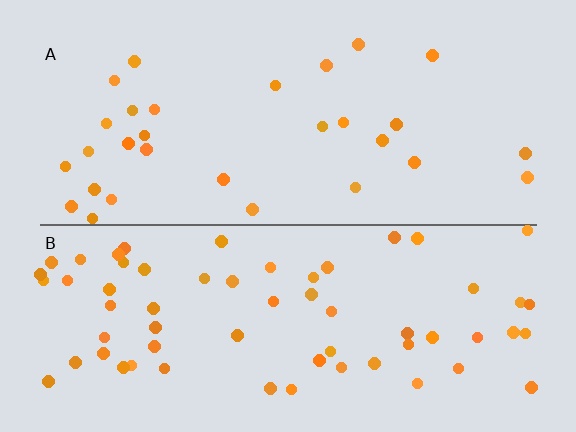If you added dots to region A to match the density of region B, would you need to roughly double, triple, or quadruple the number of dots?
Approximately double.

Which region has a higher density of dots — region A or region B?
B (the bottom).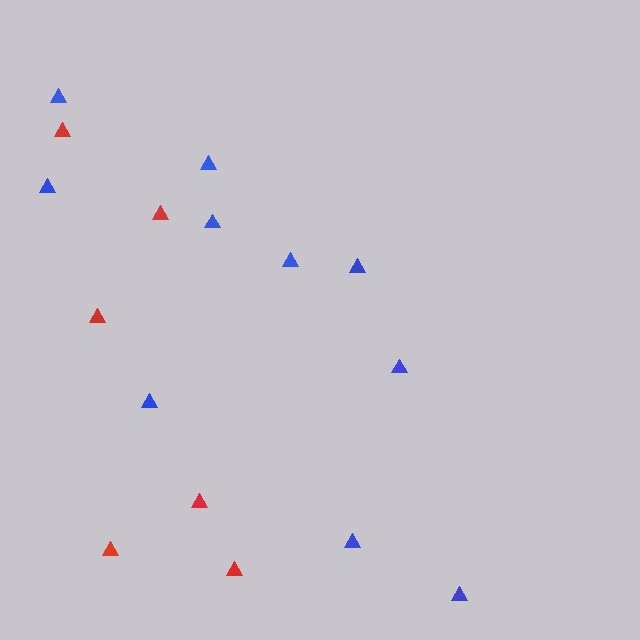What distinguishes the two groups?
There are 2 groups: one group of red triangles (6) and one group of blue triangles (10).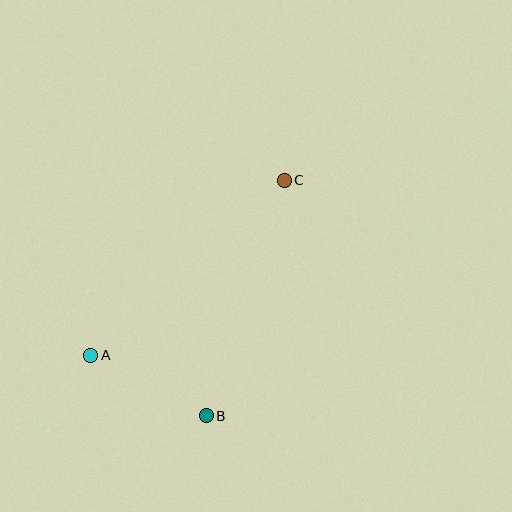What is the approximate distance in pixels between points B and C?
The distance between B and C is approximately 248 pixels.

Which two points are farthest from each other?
Points A and C are farthest from each other.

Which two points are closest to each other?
Points A and B are closest to each other.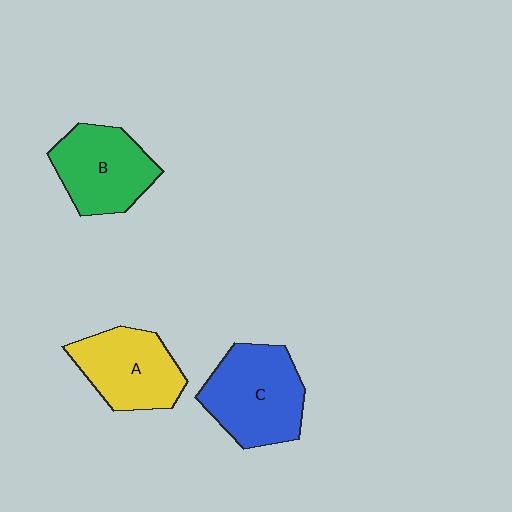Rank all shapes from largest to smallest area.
From largest to smallest: C (blue), A (yellow), B (green).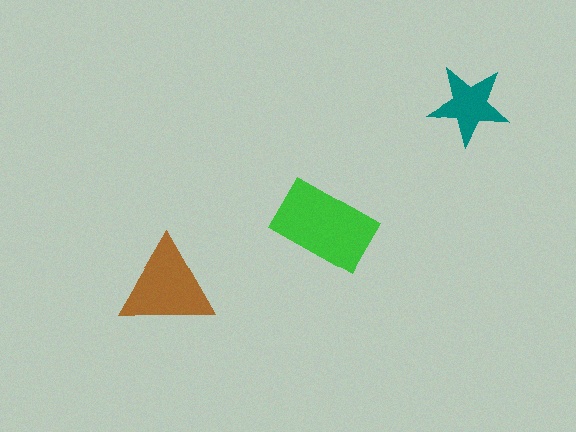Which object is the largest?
The green rectangle.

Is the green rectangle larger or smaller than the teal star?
Larger.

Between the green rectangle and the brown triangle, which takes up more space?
The green rectangle.